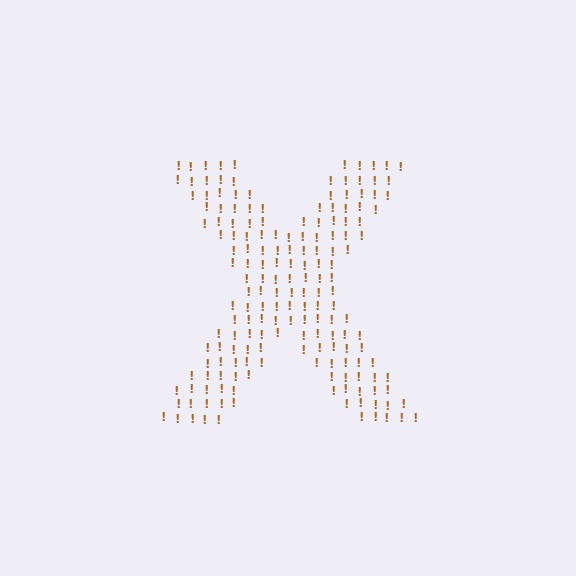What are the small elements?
The small elements are exclamation marks.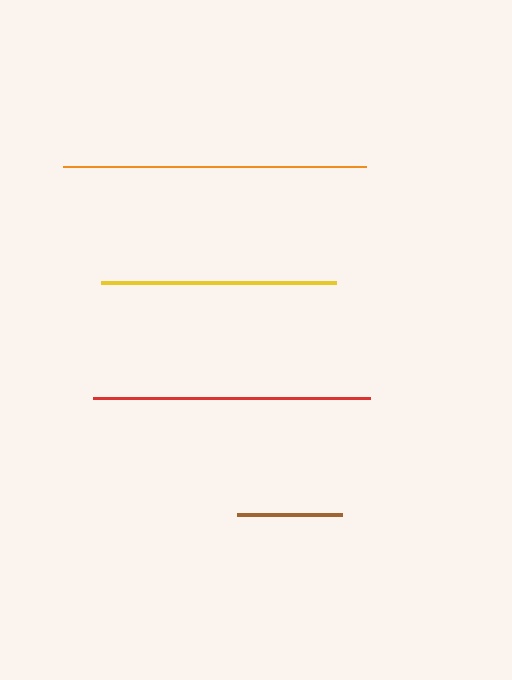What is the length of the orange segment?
The orange segment is approximately 303 pixels long.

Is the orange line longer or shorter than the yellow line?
The orange line is longer than the yellow line.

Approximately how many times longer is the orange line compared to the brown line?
The orange line is approximately 2.9 times the length of the brown line.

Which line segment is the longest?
The orange line is the longest at approximately 303 pixels.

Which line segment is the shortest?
The brown line is the shortest at approximately 105 pixels.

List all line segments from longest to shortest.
From longest to shortest: orange, red, yellow, brown.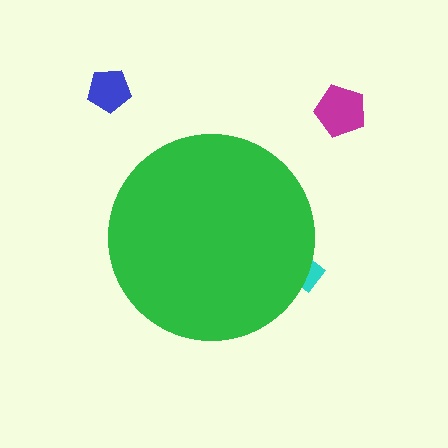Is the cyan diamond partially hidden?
Yes, the cyan diamond is partially hidden behind the green circle.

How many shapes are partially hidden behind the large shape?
1 shape is partially hidden.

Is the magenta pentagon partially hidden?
No, the magenta pentagon is fully visible.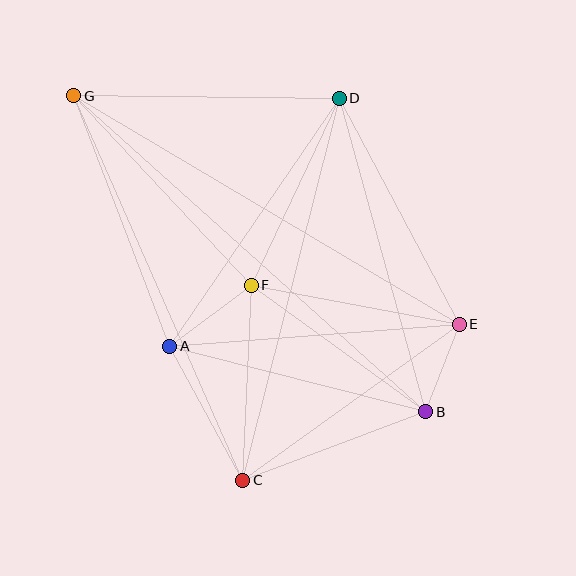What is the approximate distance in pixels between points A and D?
The distance between A and D is approximately 300 pixels.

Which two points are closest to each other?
Points B and E are closest to each other.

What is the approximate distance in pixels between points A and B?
The distance between A and B is approximately 264 pixels.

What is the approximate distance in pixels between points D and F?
The distance between D and F is approximately 206 pixels.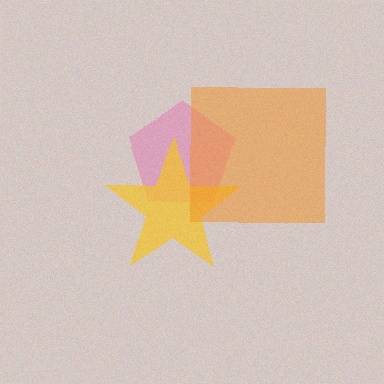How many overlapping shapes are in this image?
There are 3 overlapping shapes in the image.